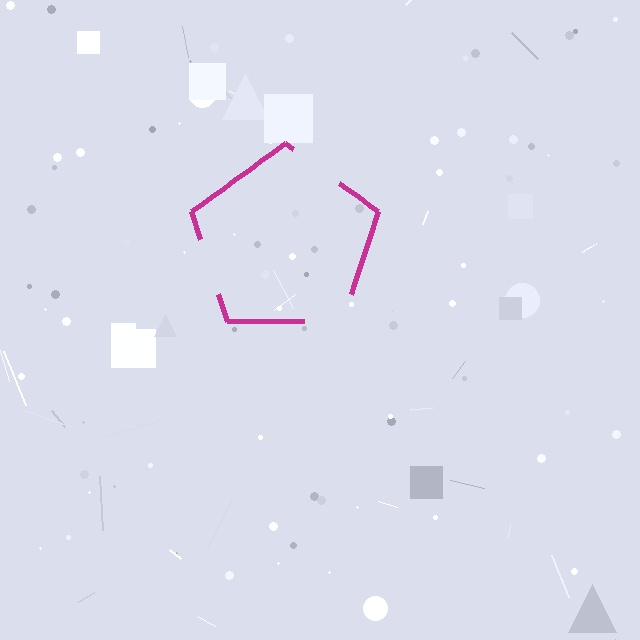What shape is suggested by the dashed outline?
The dashed outline suggests a pentagon.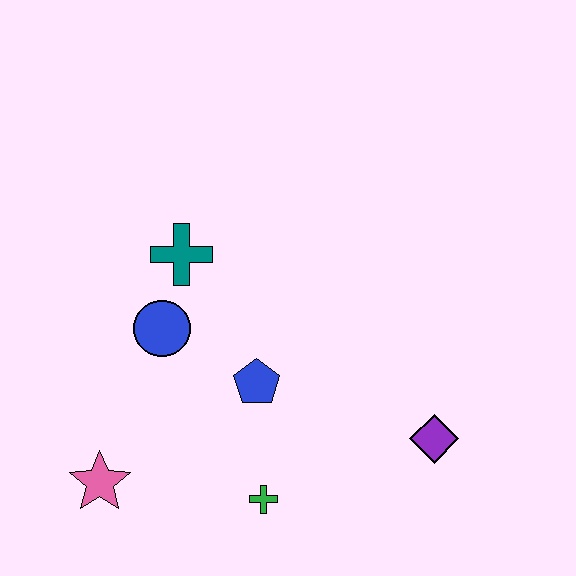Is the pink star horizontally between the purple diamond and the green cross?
No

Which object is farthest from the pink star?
The purple diamond is farthest from the pink star.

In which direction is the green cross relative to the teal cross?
The green cross is below the teal cross.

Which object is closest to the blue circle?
The teal cross is closest to the blue circle.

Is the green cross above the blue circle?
No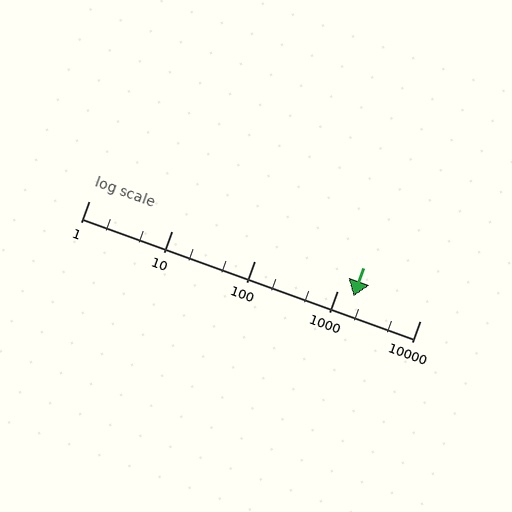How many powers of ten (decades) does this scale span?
The scale spans 4 decades, from 1 to 10000.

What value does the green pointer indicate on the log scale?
The pointer indicates approximately 1600.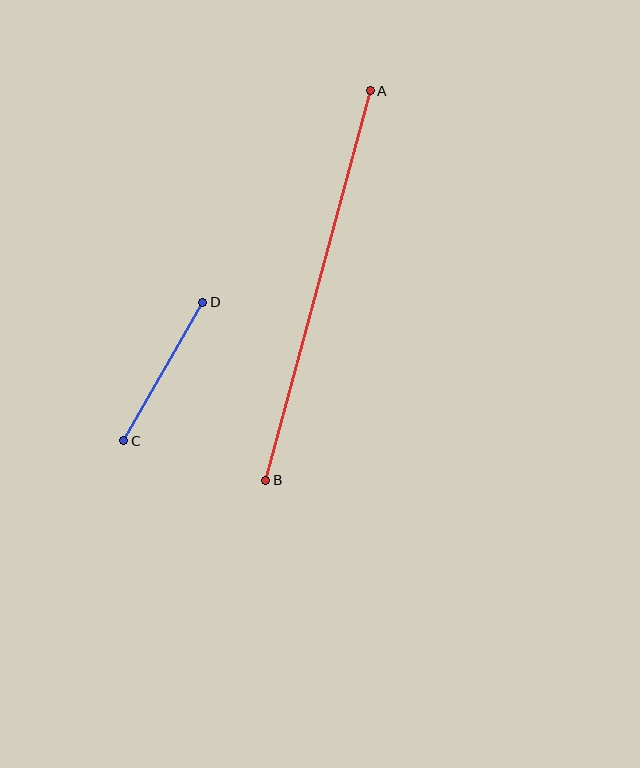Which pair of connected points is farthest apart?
Points A and B are farthest apart.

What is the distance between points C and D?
The distance is approximately 160 pixels.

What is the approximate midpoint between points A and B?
The midpoint is at approximately (318, 285) pixels.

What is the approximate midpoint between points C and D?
The midpoint is at approximately (163, 371) pixels.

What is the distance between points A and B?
The distance is approximately 403 pixels.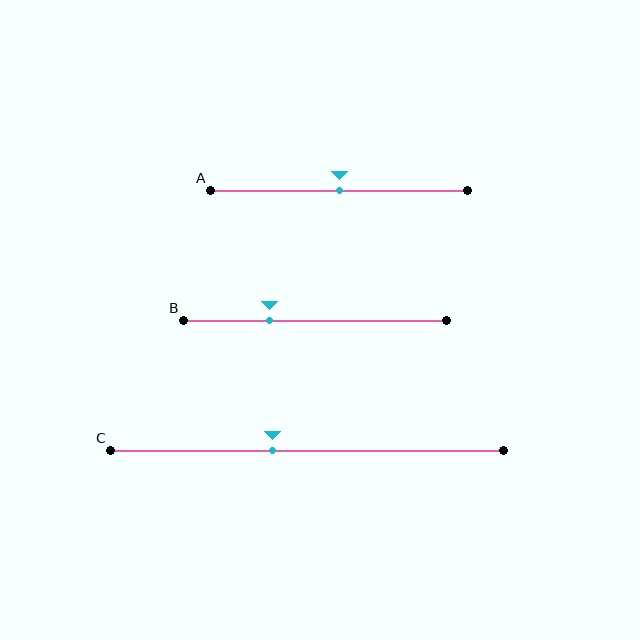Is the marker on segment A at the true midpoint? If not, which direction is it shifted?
Yes, the marker on segment A is at the true midpoint.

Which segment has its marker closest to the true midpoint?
Segment A has its marker closest to the true midpoint.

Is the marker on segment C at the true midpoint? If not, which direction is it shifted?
No, the marker on segment C is shifted to the left by about 9% of the segment length.